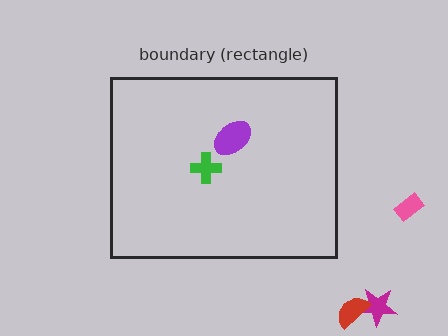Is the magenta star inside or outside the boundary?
Outside.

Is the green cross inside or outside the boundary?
Inside.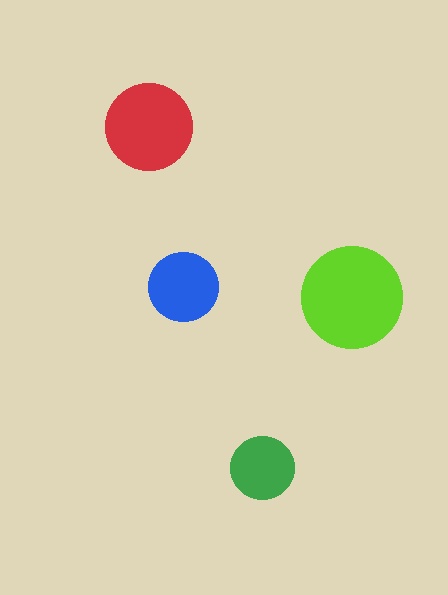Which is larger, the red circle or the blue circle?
The red one.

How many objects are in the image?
There are 4 objects in the image.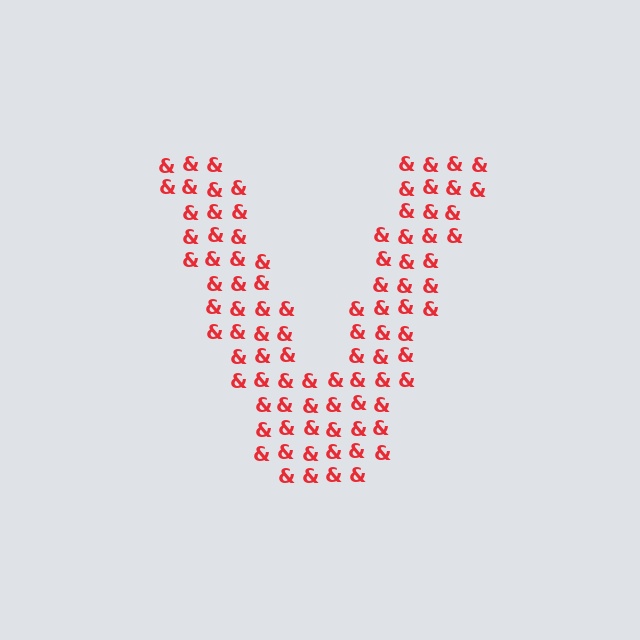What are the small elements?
The small elements are ampersands.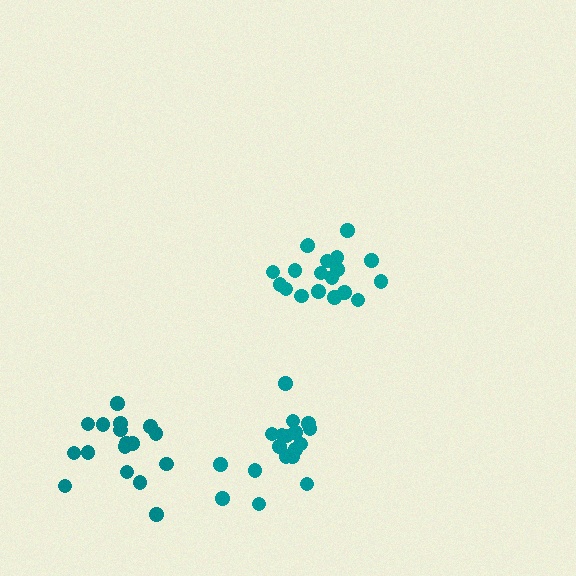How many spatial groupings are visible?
There are 3 spatial groupings.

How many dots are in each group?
Group 1: 18 dots, Group 2: 17 dots, Group 3: 19 dots (54 total).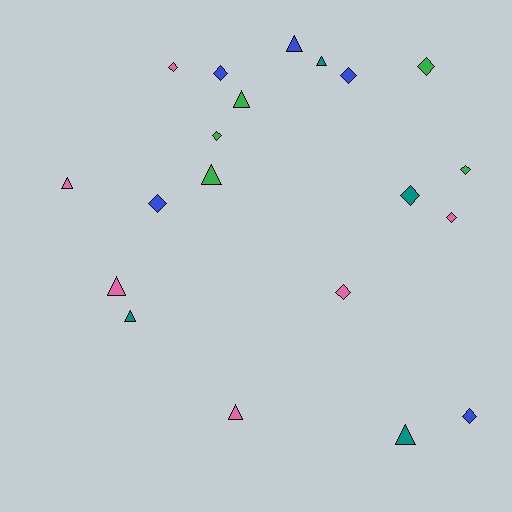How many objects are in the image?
There are 20 objects.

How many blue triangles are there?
There is 1 blue triangle.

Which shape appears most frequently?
Diamond, with 11 objects.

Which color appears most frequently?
Pink, with 6 objects.